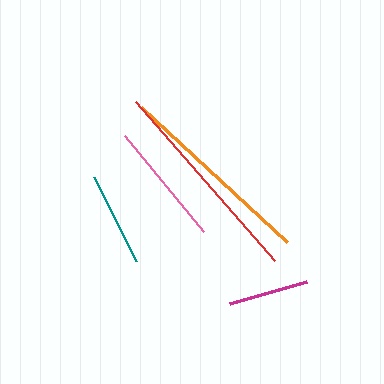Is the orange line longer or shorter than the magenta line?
The orange line is longer than the magenta line.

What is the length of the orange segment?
The orange segment is approximately 199 pixels long.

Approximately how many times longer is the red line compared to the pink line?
The red line is approximately 1.7 times the length of the pink line.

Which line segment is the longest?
The red line is the longest at approximately 210 pixels.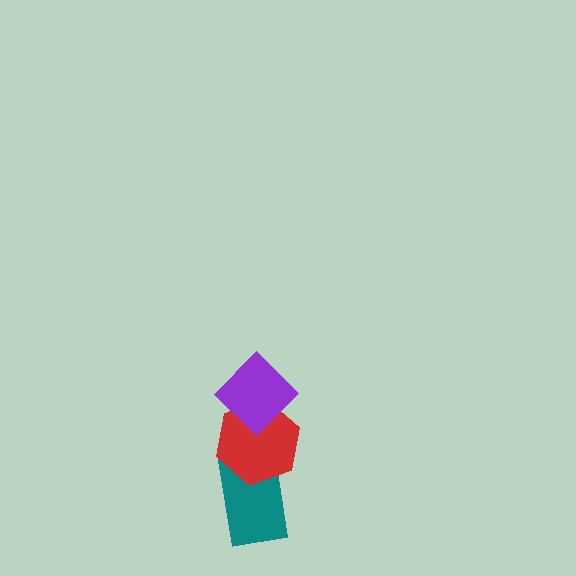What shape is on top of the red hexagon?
The purple diamond is on top of the red hexagon.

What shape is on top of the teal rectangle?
The red hexagon is on top of the teal rectangle.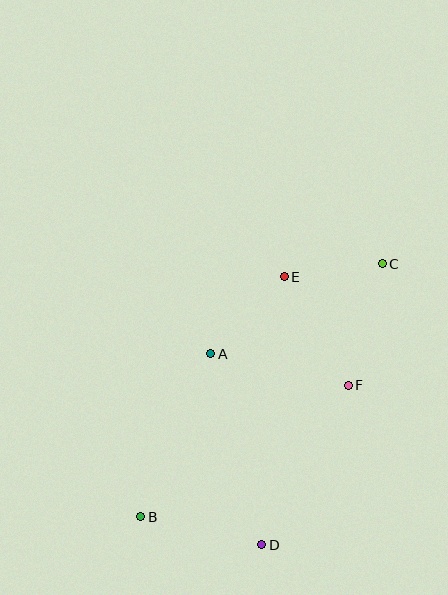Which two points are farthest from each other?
Points B and C are farthest from each other.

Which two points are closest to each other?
Points C and E are closest to each other.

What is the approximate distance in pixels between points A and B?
The distance between A and B is approximately 177 pixels.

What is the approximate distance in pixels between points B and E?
The distance between B and E is approximately 279 pixels.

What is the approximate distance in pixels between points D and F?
The distance between D and F is approximately 182 pixels.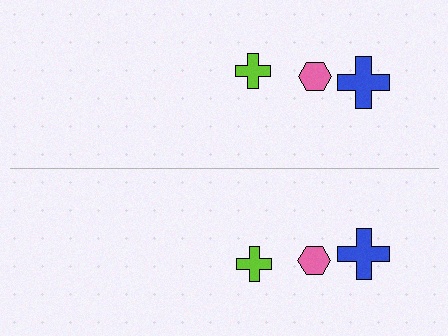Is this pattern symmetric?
Yes, this pattern has bilateral (reflection) symmetry.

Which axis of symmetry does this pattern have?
The pattern has a horizontal axis of symmetry running through the center of the image.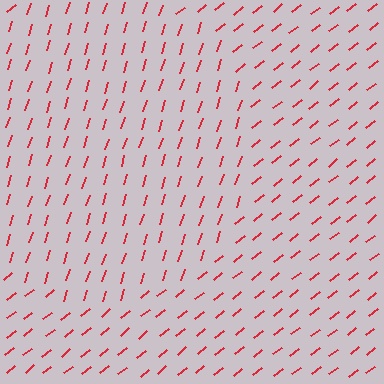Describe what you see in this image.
The image is filled with small red line segments. A circle region in the image has lines oriented differently from the surrounding lines, creating a visible texture boundary.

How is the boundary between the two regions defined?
The boundary is defined purely by a change in line orientation (approximately 34 degrees difference). All lines are the same color and thickness.